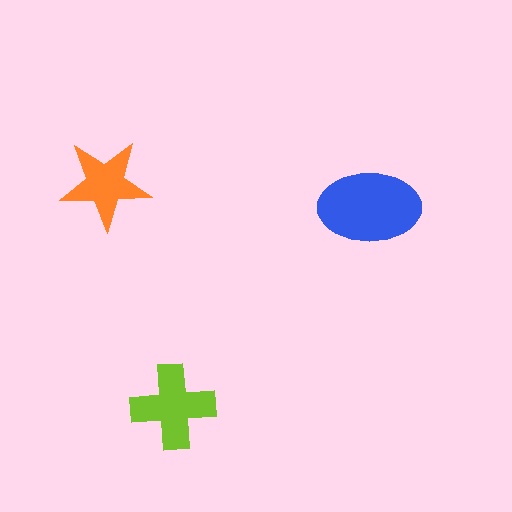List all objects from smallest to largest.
The orange star, the lime cross, the blue ellipse.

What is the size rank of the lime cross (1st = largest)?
2nd.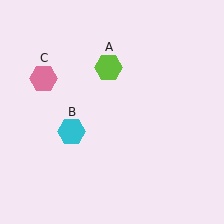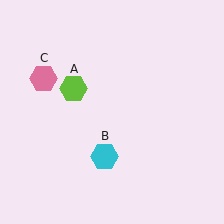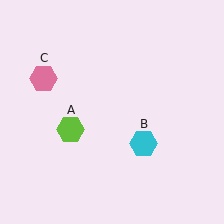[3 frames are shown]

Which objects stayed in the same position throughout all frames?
Pink hexagon (object C) remained stationary.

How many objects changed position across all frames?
2 objects changed position: lime hexagon (object A), cyan hexagon (object B).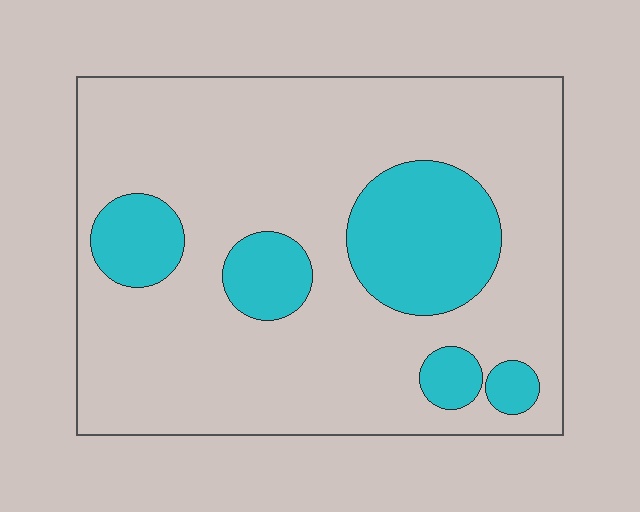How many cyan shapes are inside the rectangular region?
5.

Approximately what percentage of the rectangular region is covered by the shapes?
Approximately 20%.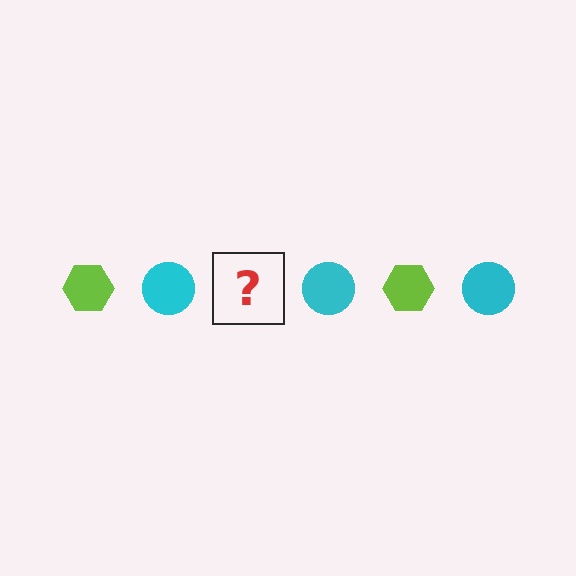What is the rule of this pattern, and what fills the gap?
The rule is that the pattern alternates between lime hexagon and cyan circle. The gap should be filled with a lime hexagon.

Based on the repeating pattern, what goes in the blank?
The blank should be a lime hexagon.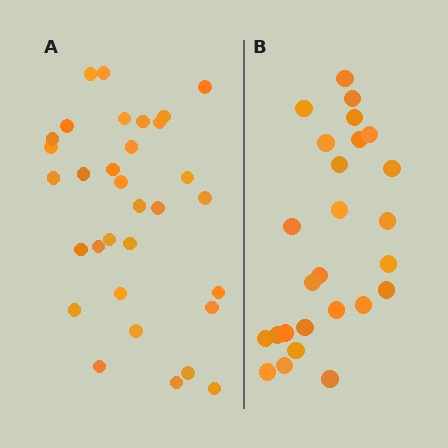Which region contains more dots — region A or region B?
Region A (the left region) has more dots.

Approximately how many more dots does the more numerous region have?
Region A has about 6 more dots than region B.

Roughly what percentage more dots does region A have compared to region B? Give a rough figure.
About 25% more.